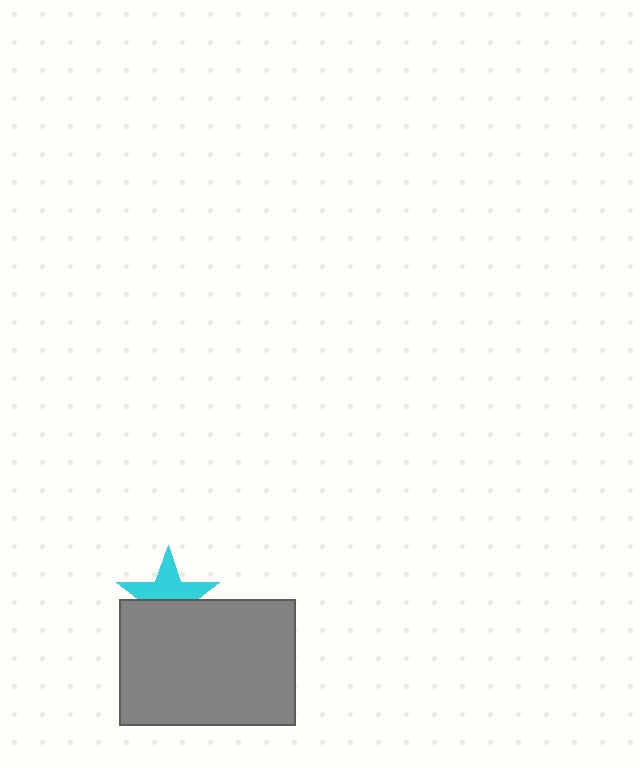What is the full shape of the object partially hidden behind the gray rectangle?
The partially hidden object is a cyan star.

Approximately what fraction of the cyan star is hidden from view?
Roughly 45% of the cyan star is hidden behind the gray rectangle.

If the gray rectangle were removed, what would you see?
You would see the complete cyan star.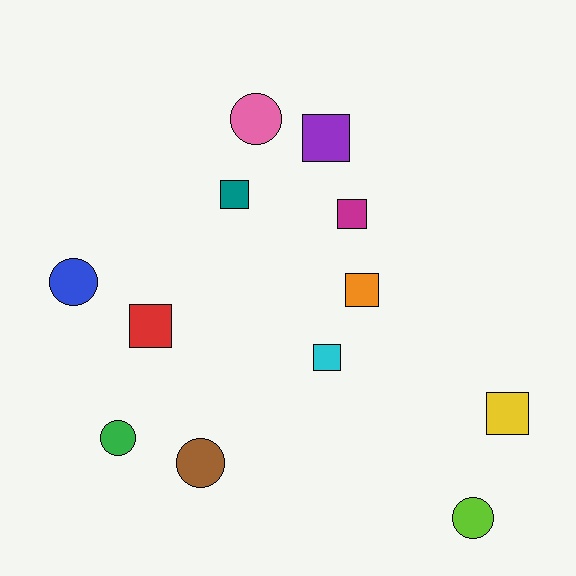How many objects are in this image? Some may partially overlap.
There are 12 objects.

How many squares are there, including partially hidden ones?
There are 7 squares.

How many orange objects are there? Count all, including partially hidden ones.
There is 1 orange object.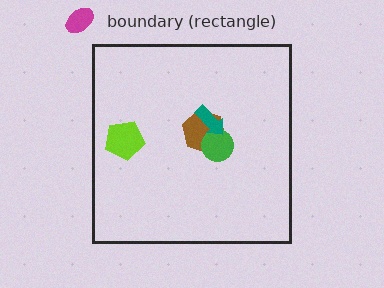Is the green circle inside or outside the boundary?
Inside.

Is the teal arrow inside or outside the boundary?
Inside.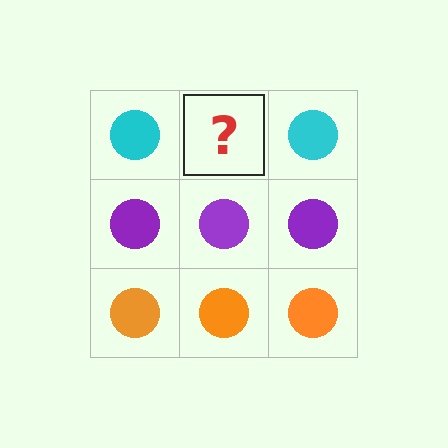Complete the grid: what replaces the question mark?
The question mark should be replaced with a cyan circle.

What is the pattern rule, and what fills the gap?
The rule is that each row has a consistent color. The gap should be filled with a cyan circle.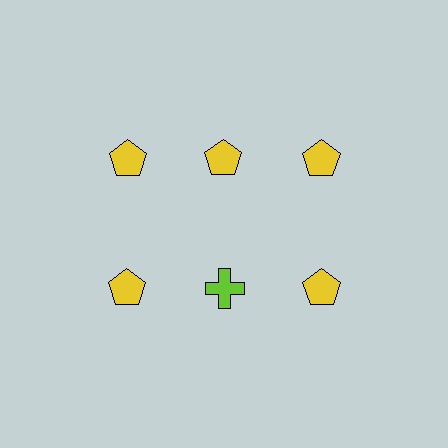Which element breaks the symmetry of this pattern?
The lime cross in the second row, second from left column breaks the symmetry. All other shapes are yellow pentagons.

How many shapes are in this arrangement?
There are 6 shapes arranged in a grid pattern.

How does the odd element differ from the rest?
It differs in both color (lime instead of yellow) and shape (cross instead of pentagon).